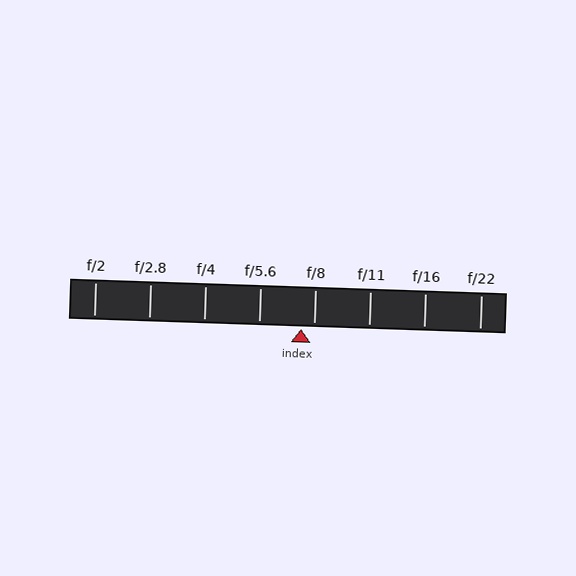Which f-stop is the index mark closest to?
The index mark is closest to f/8.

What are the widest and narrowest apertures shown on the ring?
The widest aperture shown is f/2 and the narrowest is f/22.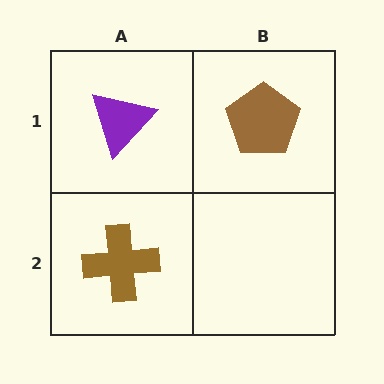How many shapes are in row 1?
2 shapes.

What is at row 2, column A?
A brown cross.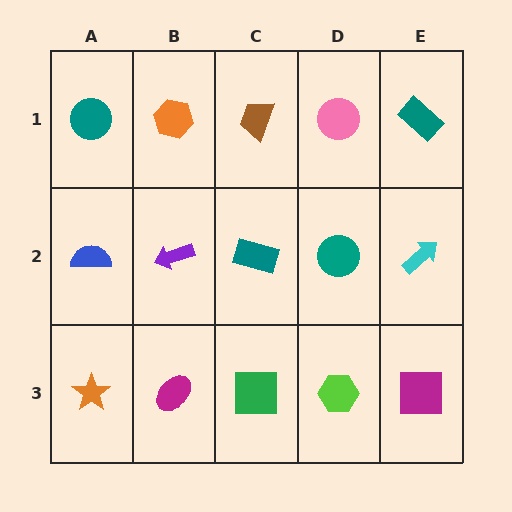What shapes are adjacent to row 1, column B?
A purple arrow (row 2, column B), a teal circle (row 1, column A), a brown trapezoid (row 1, column C).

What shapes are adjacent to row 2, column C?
A brown trapezoid (row 1, column C), a green square (row 3, column C), a purple arrow (row 2, column B), a teal circle (row 2, column D).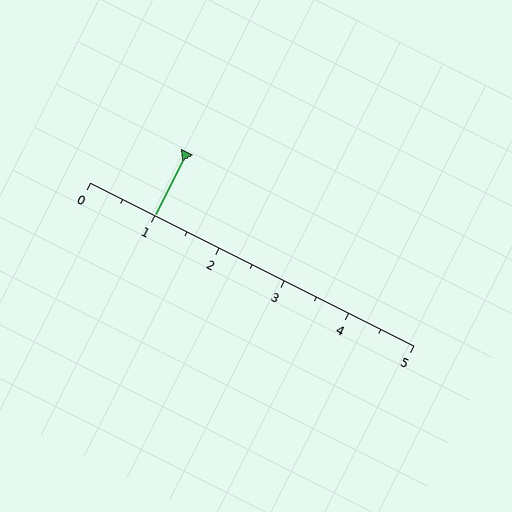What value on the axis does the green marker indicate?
The marker indicates approximately 1.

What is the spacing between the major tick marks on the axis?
The major ticks are spaced 1 apart.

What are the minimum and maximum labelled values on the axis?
The axis runs from 0 to 5.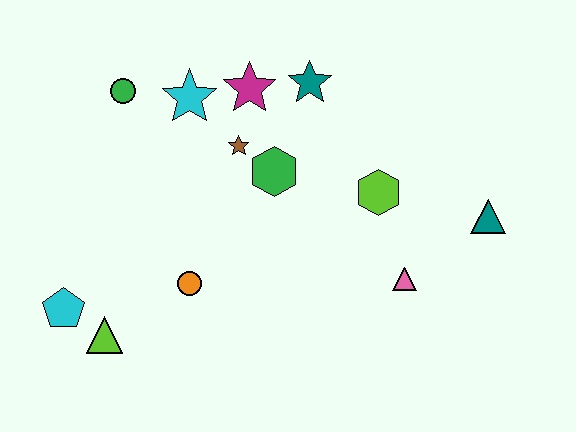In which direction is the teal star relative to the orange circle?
The teal star is above the orange circle.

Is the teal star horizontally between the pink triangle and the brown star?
Yes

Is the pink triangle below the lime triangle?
No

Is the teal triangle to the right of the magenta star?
Yes